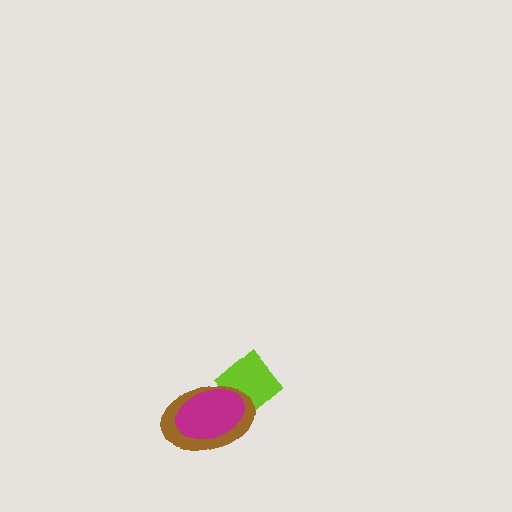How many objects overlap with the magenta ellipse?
2 objects overlap with the magenta ellipse.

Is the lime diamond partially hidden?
Yes, it is partially covered by another shape.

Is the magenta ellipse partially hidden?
No, no other shape covers it.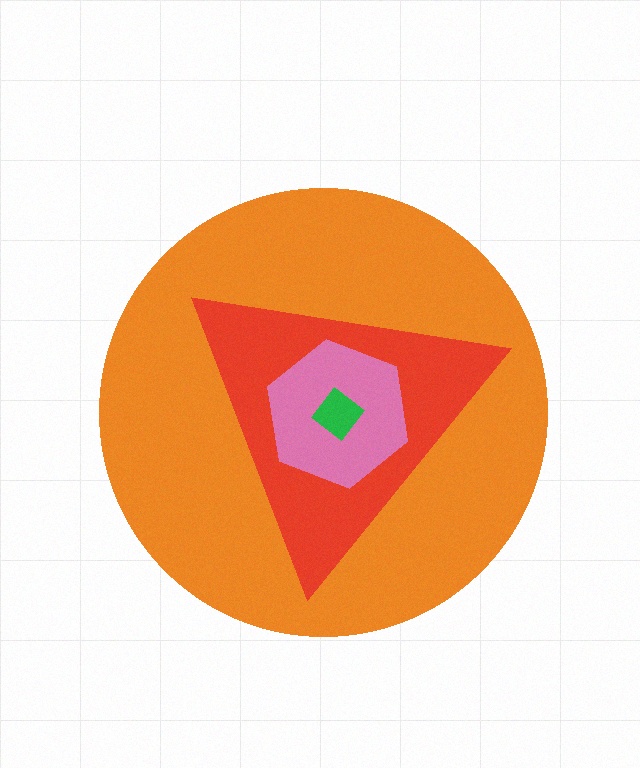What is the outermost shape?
The orange circle.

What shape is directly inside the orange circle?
The red triangle.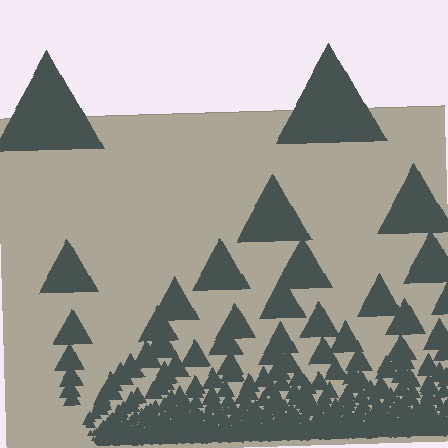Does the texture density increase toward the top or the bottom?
Density increases toward the bottom.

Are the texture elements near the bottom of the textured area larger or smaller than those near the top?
Smaller. The gradient is inverted — elements near the bottom are smaller and denser.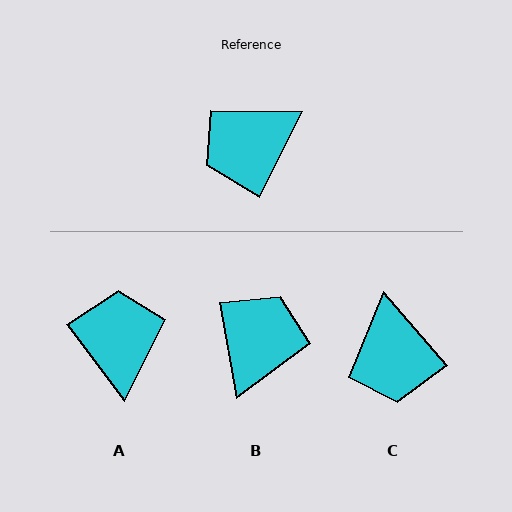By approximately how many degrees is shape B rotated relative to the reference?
Approximately 143 degrees clockwise.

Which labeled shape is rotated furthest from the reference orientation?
B, about 143 degrees away.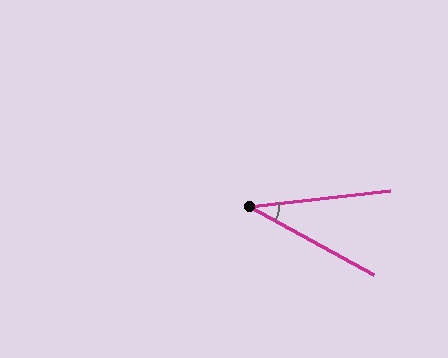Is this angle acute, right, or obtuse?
It is acute.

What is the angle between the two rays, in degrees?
Approximately 35 degrees.